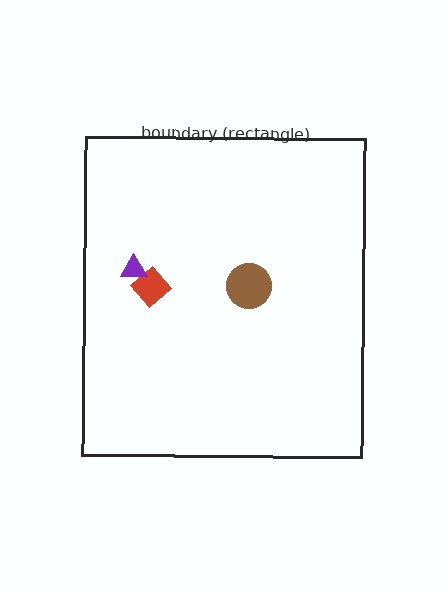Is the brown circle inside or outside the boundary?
Inside.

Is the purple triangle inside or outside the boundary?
Inside.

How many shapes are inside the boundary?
3 inside, 0 outside.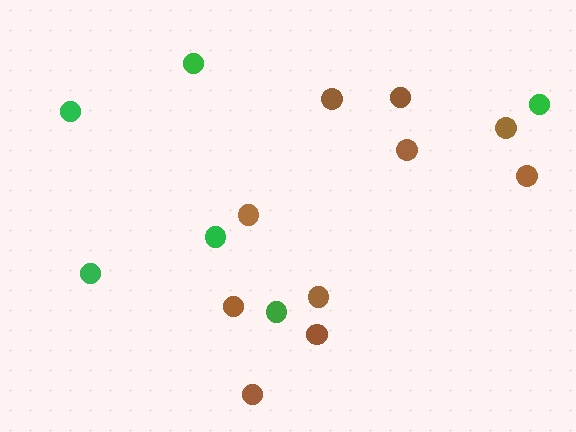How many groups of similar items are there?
There are 2 groups: one group of brown circles (10) and one group of green circles (6).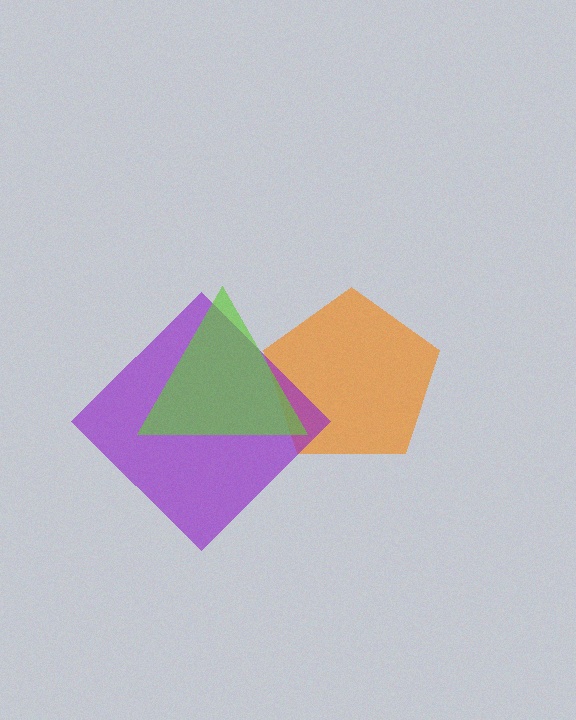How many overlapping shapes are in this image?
There are 3 overlapping shapes in the image.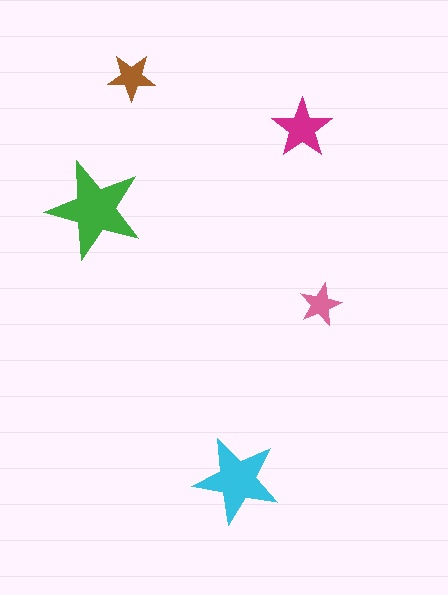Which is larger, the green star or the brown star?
The green one.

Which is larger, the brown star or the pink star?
The brown one.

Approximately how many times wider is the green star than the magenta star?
About 1.5 times wider.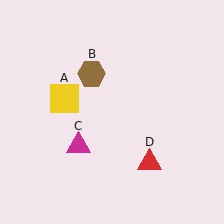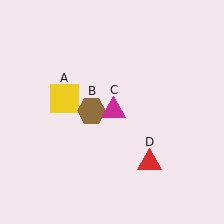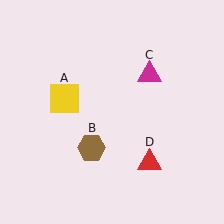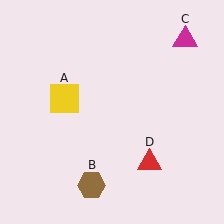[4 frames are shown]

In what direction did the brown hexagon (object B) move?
The brown hexagon (object B) moved down.